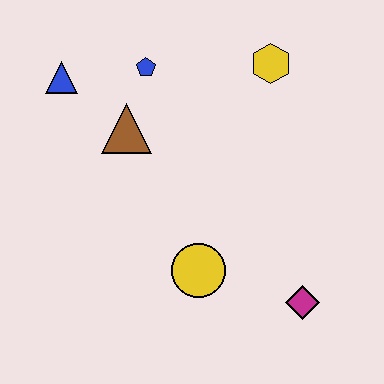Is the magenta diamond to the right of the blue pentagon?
Yes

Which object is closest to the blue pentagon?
The brown triangle is closest to the blue pentagon.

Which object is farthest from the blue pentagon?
The magenta diamond is farthest from the blue pentagon.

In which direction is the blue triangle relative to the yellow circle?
The blue triangle is above the yellow circle.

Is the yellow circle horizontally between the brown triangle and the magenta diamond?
Yes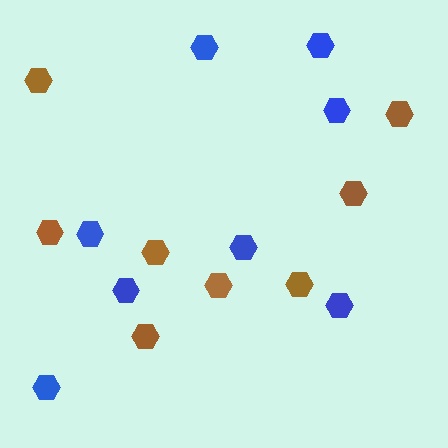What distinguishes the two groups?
There are 2 groups: one group of brown hexagons (8) and one group of blue hexagons (8).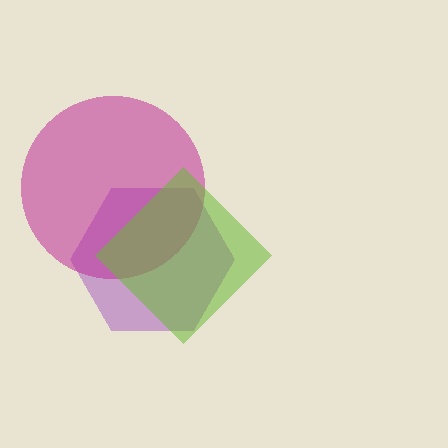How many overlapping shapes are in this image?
There are 3 overlapping shapes in the image.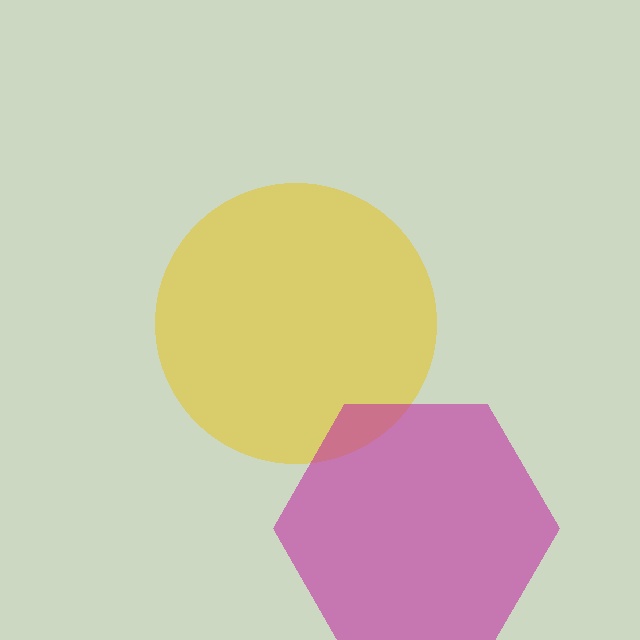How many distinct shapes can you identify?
There are 2 distinct shapes: a yellow circle, a magenta hexagon.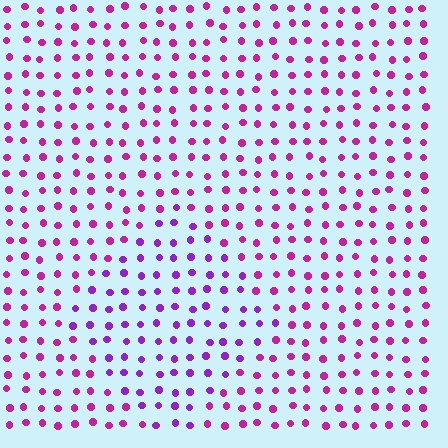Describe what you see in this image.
The image is filled with small magenta elements in a uniform arrangement. A diamond-shaped region is visible where the elements are tinted to a slightly different hue, forming a subtle color boundary.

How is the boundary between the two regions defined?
The boundary is defined purely by a slight shift in hue (about 32 degrees). Spacing, size, and orientation are identical on both sides.